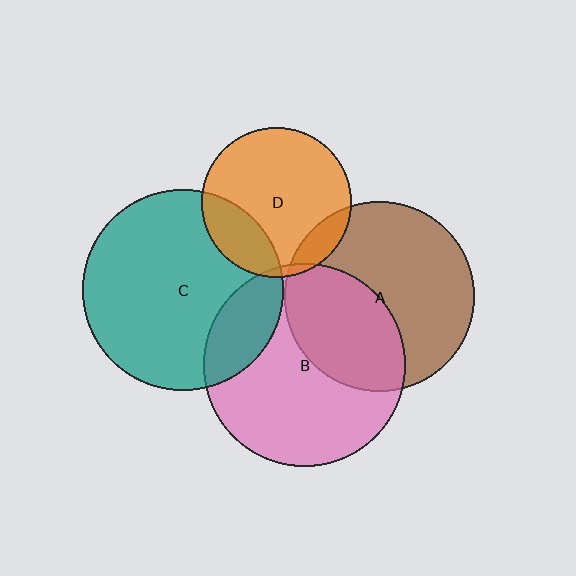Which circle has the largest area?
Circle B (pink).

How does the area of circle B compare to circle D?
Approximately 1.8 times.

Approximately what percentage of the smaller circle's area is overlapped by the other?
Approximately 20%.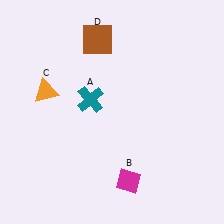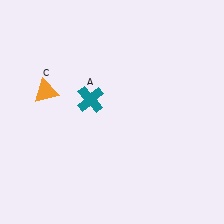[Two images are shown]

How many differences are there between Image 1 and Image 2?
There are 2 differences between the two images.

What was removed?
The brown square (D), the magenta diamond (B) were removed in Image 2.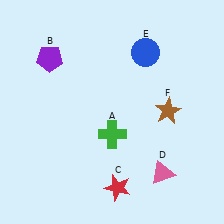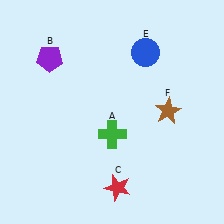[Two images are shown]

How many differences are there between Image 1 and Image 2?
There is 1 difference between the two images.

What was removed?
The pink triangle (D) was removed in Image 2.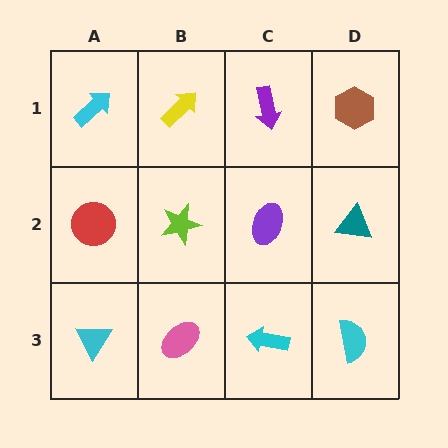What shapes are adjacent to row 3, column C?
A purple ellipse (row 2, column C), a pink ellipse (row 3, column B), a cyan semicircle (row 3, column D).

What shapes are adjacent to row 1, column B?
A lime star (row 2, column B), a cyan arrow (row 1, column A), a purple arrow (row 1, column C).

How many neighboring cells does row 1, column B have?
3.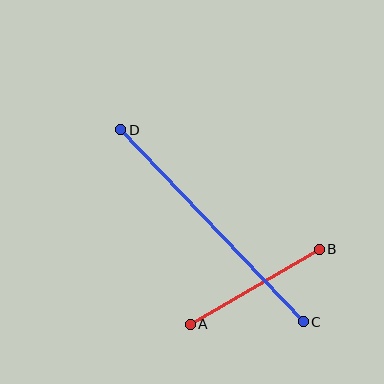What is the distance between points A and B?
The distance is approximately 149 pixels.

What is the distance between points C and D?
The distance is approximately 265 pixels.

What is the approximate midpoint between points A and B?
The midpoint is at approximately (255, 287) pixels.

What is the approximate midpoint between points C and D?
The midpoint is at approximately (212, 226) pixels.